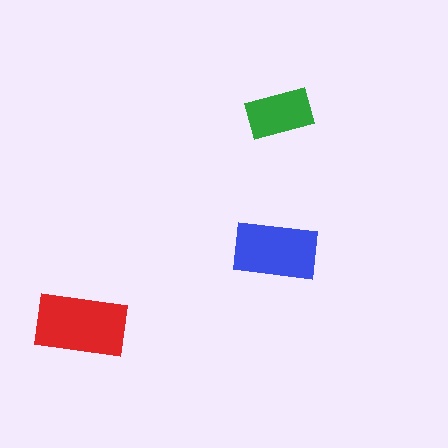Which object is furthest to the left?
The red rectangle is leftmost.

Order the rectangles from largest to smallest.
the red one, the blue one, the green one.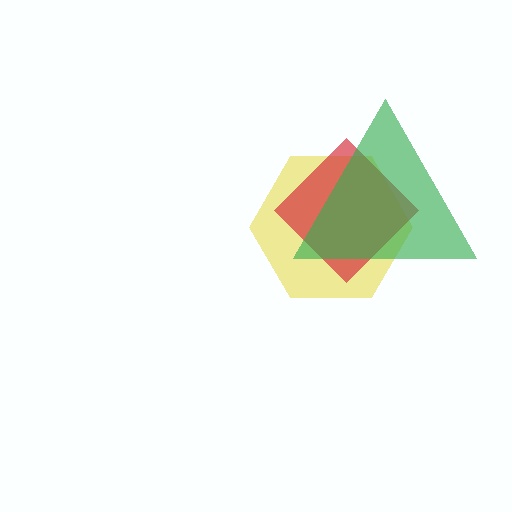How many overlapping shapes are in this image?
There are 3 overlapping shapes in the image.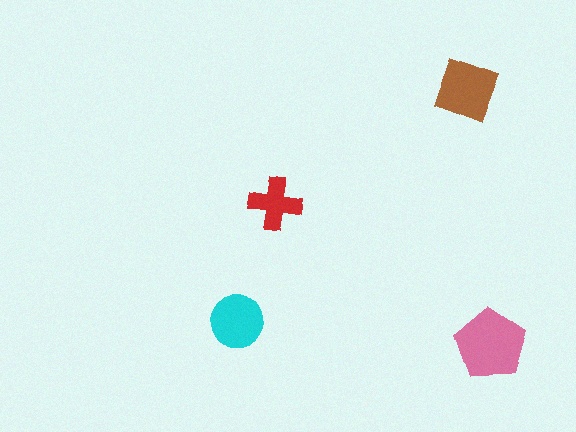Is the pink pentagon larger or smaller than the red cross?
Larger.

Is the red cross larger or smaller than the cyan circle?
Smaller.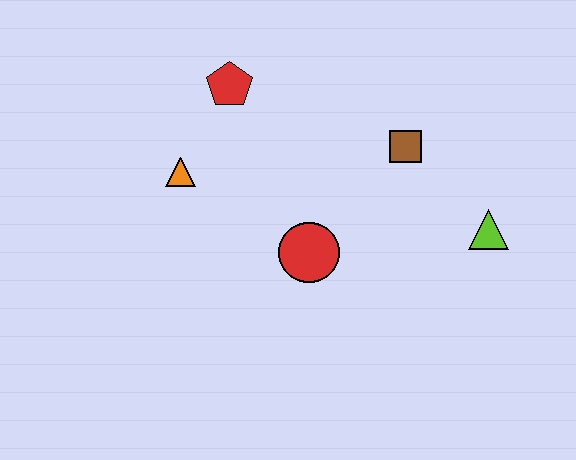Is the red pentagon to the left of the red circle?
Yes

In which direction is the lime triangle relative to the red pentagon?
The lime triangle is to the right of the red pentagon.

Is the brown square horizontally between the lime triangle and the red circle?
Yes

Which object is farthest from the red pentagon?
The lime triangle is farthest from the red pentagon.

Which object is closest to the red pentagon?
The orange triangle is closest to the red pentagon.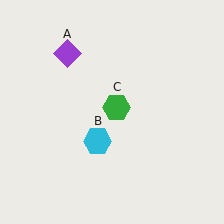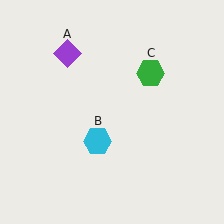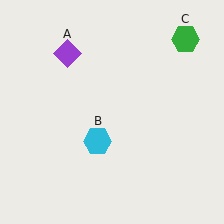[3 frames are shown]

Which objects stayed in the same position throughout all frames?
Purple diamond (object A) and cyan hexagon (object B) remained stationary.